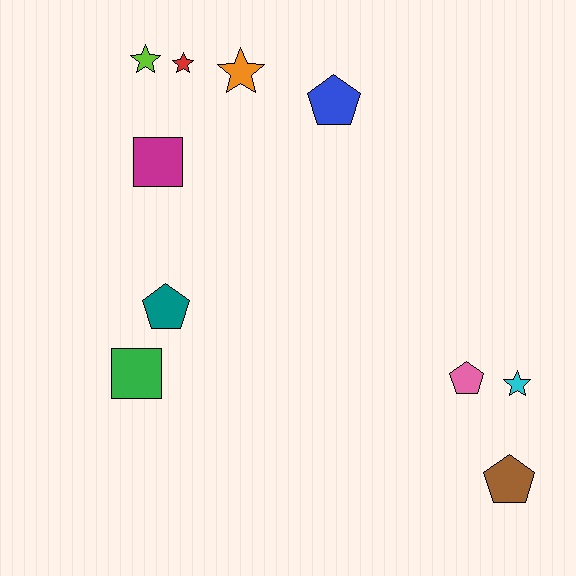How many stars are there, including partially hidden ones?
There are 4 stars.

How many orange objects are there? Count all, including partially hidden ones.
There is 1 orange object.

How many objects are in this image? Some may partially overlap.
There are 10 objects.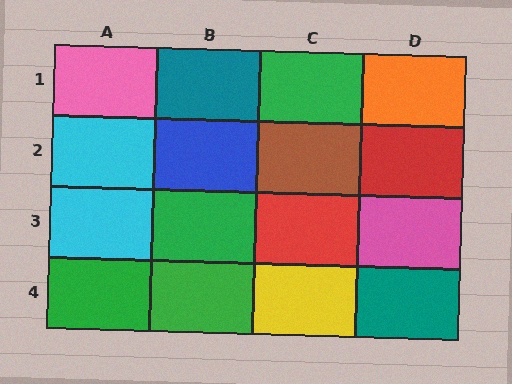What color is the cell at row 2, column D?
Red.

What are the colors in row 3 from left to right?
Cyan, green, red, pink.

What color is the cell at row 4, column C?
Yellow.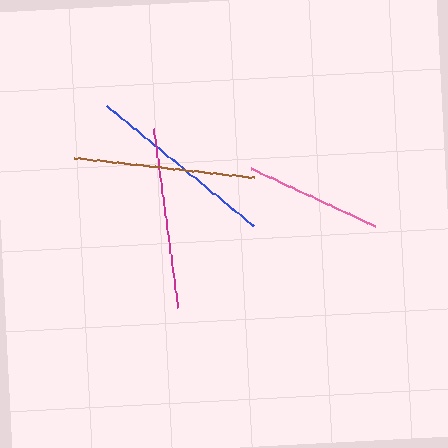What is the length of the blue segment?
The blue segment is approximately 191 pixels long.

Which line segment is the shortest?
The pink line is the shortest at approximately 137 pixels.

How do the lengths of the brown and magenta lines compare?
The brown and magenta lines are approximately the same length.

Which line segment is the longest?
The blue line is the longest at approximately 191 pixels.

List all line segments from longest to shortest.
From longest to shortest: blue, brown, magenta, pink.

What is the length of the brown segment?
The brown segment is approximately 180 pixels long.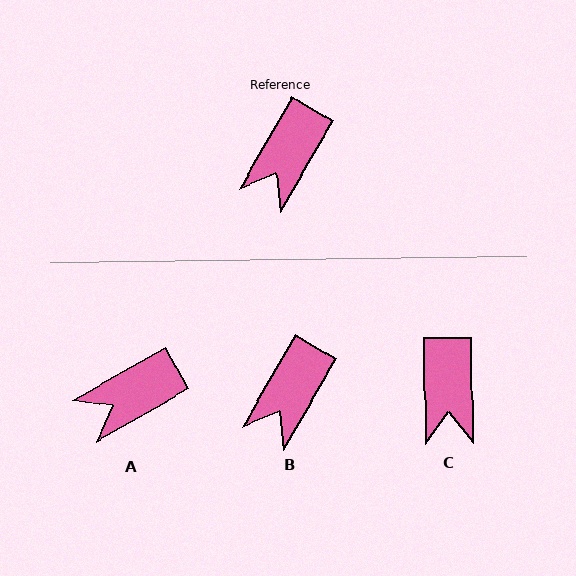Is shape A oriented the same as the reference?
No, it is off by about 30 degrees.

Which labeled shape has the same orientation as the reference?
B.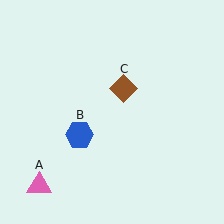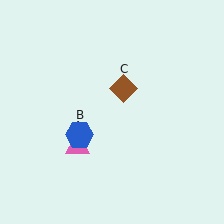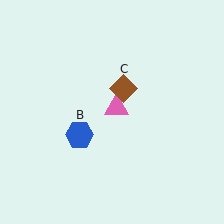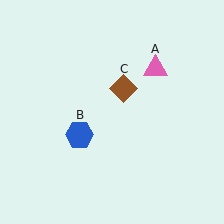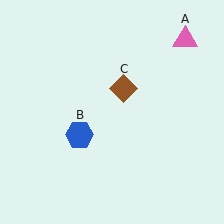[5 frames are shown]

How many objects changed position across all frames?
1 object changed position: pink triangle (object A).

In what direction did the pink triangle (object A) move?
The pink triangle (object A) moved up and to the right.